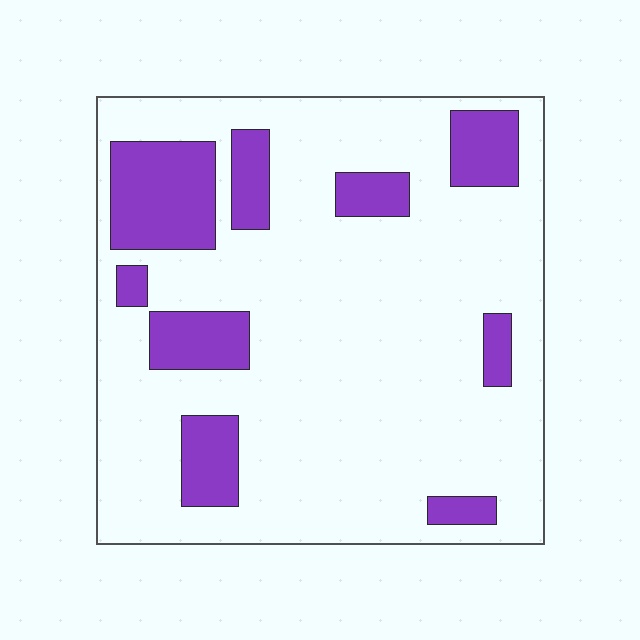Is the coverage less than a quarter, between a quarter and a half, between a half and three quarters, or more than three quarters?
Less than a quarter.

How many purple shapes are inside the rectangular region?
9.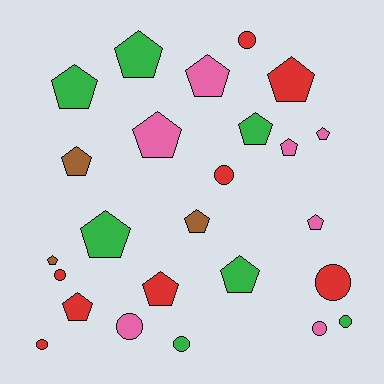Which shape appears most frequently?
Pentagon, with 16 objects.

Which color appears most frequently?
Red, with 8 objects.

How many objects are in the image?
There are 25 objects.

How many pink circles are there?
There are 2 pink circles.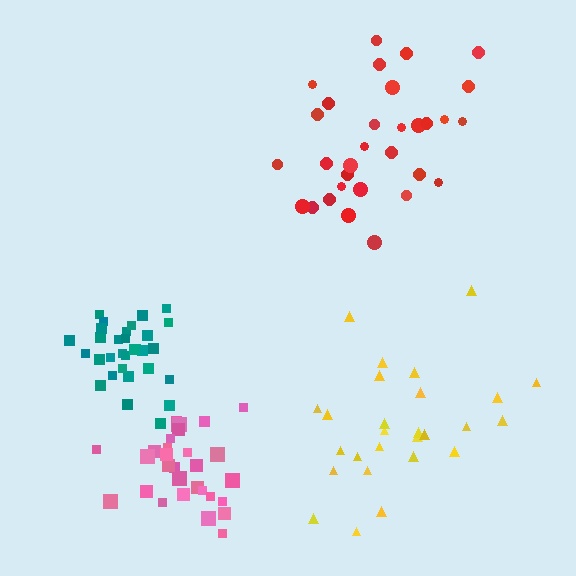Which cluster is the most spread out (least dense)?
Yellow.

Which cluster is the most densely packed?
Teal.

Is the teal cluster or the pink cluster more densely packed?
Teal.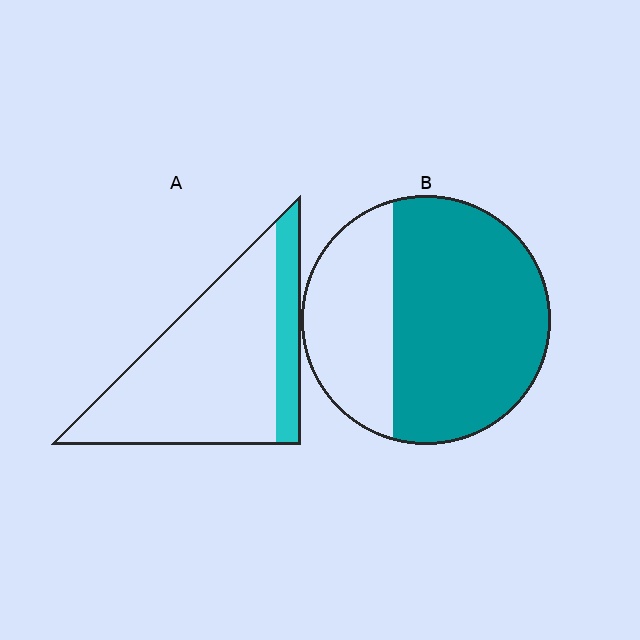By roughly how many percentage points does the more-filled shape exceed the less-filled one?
By roughly 50 percentage points (B over A).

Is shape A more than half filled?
No.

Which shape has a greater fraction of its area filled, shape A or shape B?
Shape B.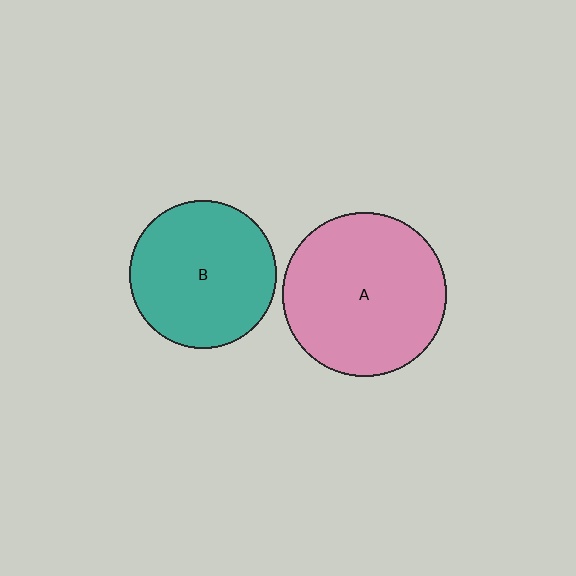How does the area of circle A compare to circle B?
Approximately 1.2 times.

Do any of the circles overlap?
No, none of the circles overlap.